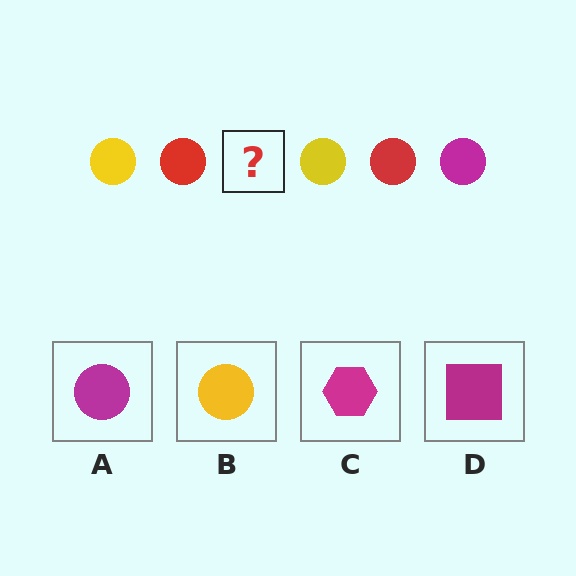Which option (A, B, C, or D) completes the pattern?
A.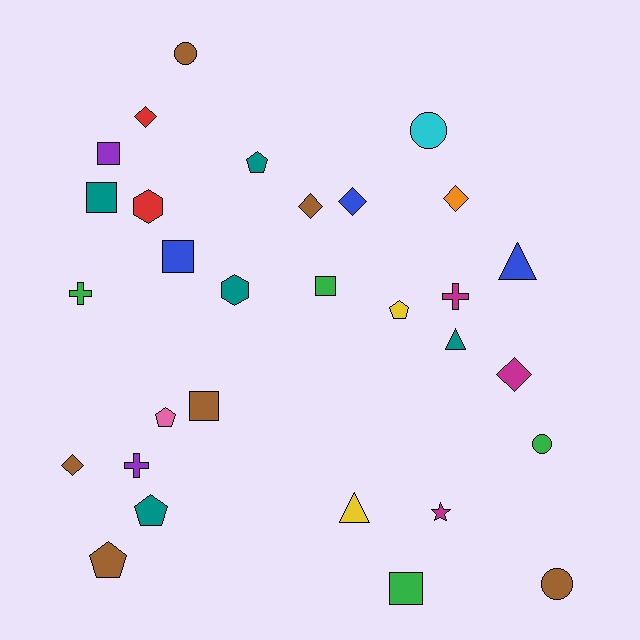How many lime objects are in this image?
There are no lime objects.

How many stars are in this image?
There is 1 star.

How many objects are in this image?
There are 30 objects.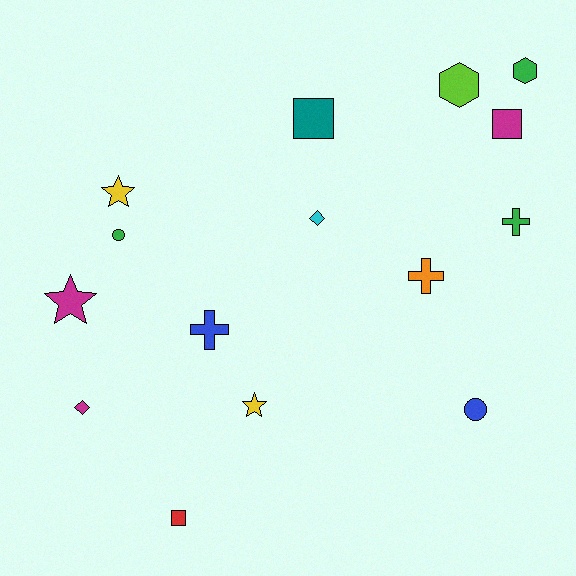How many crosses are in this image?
There are 3 crosses.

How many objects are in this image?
There are 15 objects.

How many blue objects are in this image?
There are 2 blue objects.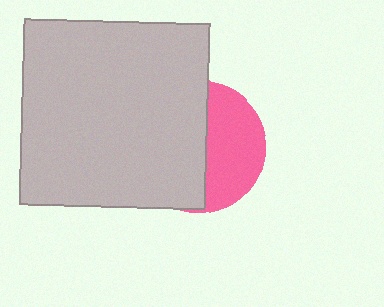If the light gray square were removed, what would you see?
You would see the complete pink circle.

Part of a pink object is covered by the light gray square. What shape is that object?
It is a circle.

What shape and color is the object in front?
The object in front is a light gray square.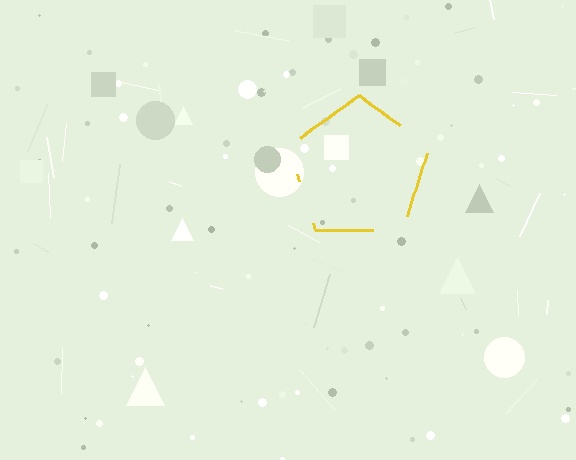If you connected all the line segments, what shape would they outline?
They would outline a pentagon.